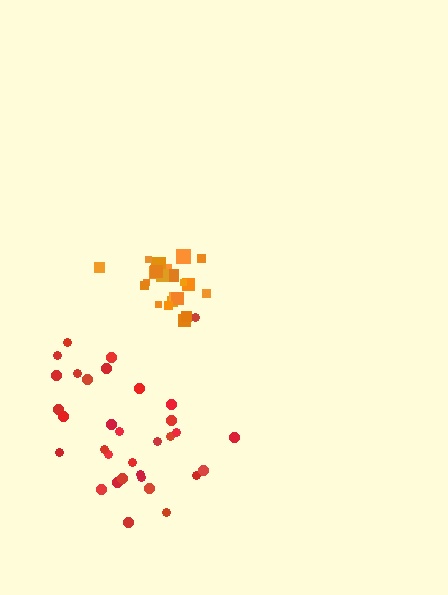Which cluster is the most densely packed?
Orange.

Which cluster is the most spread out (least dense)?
Red.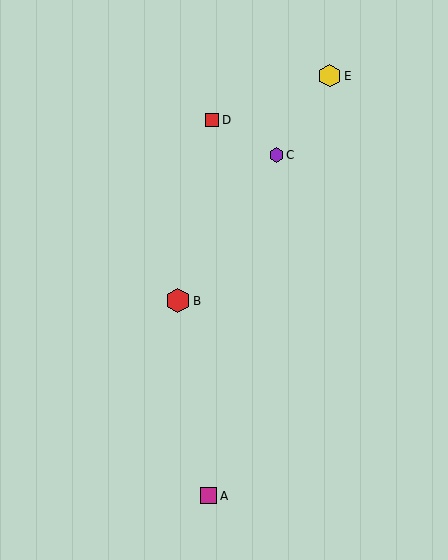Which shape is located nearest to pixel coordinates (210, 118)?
The red square (labeled D) at (212, 120) is nearest to that location.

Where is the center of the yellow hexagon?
The center of the yellow hexagon is at (330, 76).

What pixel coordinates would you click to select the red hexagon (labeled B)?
Click at (178, 301) to select the red hexagon B.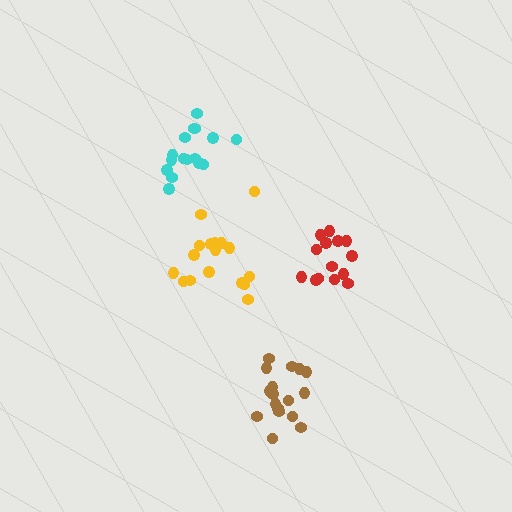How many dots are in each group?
Group 1: 17 dots, Group 2: 14 dots, Group 3: 17 dots, Group 4: 16 dots (64 total).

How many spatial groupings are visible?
There are 4 spatial groupings.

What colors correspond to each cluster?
The clusters are colored: yellow, red, brown, cyan.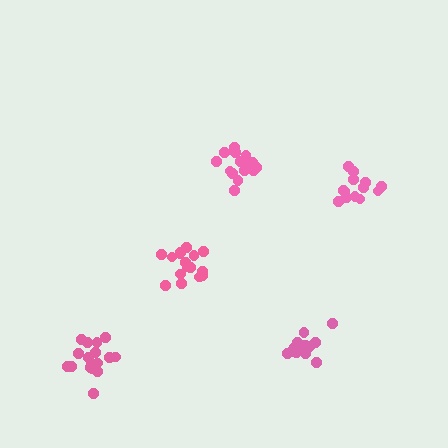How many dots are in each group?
Group 1: 17 dots, Group 2: 16 dots, Group 3: 13 dots, Group 4: 18 dots, Group 5: 18 dots (82 total).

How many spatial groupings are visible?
There are 5 spatial groupings.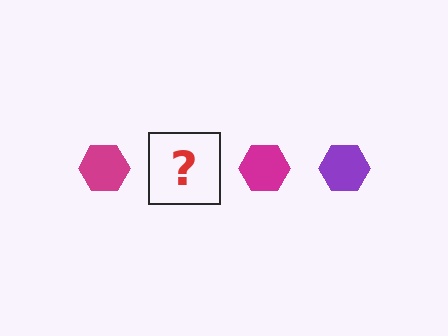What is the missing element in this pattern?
The missing element is a purple hexagon.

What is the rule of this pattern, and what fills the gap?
The rule is that the pattern cycles through magenta, purple hexagons. The gap should be filled with a purple hexagon.